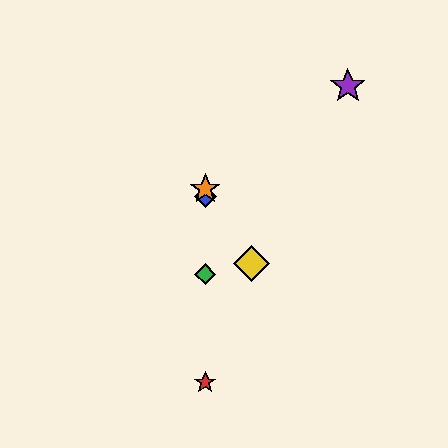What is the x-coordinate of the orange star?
The orange star is at x≈205.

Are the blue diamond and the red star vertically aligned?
Yes, both are at x≈205.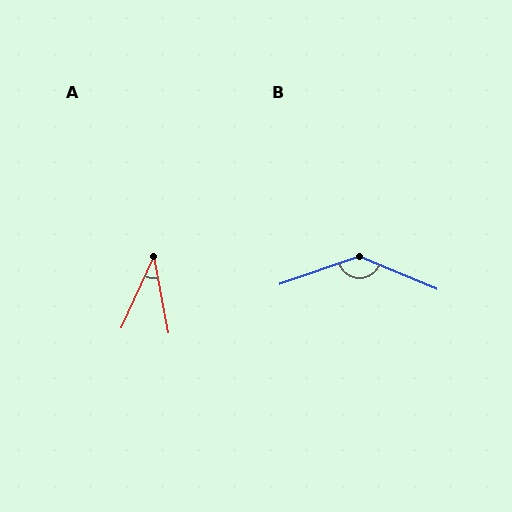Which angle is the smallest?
A, at approximately 35 degrees.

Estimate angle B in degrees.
Approximately 138 degrees.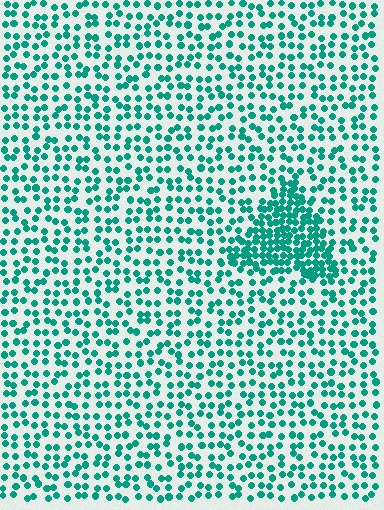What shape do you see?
I see a triangle.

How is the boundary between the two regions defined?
The boundary is defined by a change in element density (approximately 2.4x ratio). All elements are the same color, size, and shape.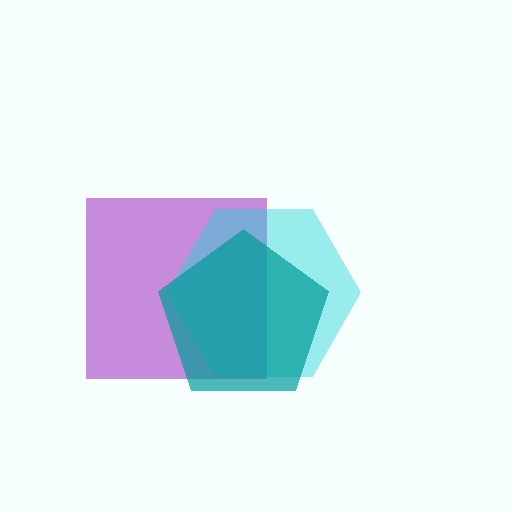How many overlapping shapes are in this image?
There are 3 overlapping shapes in the image.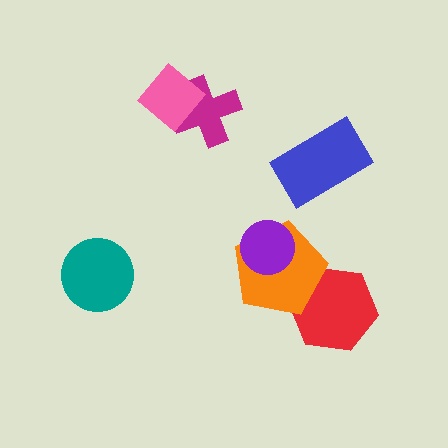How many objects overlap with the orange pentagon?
2 objects overlap with the orange pentagon.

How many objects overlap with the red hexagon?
1 object overlaps with the red hexagon.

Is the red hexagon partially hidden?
Yes, it is partially covered by another shape.